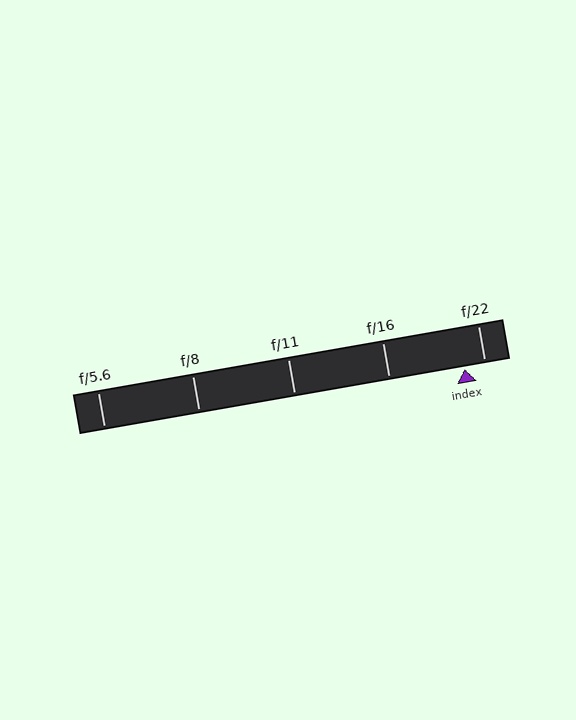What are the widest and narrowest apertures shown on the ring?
The widest aperture shown is f/5.6 and the narrowest is f/22.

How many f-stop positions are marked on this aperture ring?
There are 5 f-stop positions marked.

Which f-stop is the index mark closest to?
The index mark is closest to f/22.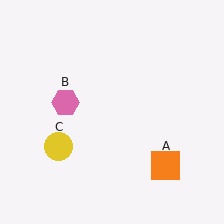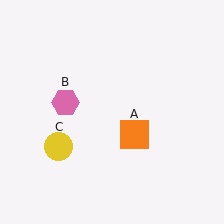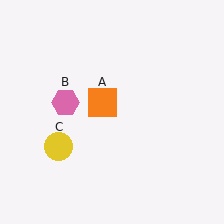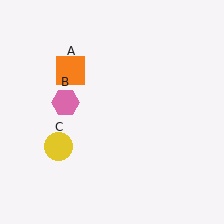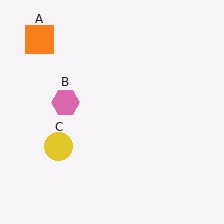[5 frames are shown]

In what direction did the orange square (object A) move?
The orange square (object A) moved up and to the left.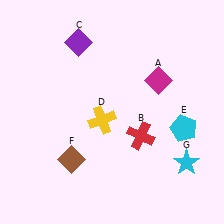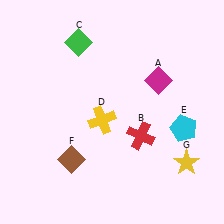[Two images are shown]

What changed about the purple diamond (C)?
In Image 1, C is purple. In Image 2, it changed to green.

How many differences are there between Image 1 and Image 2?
There are 2 differences between the two images.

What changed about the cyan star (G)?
In Image 1, G is cyan. In Image 2, it changed to yellow.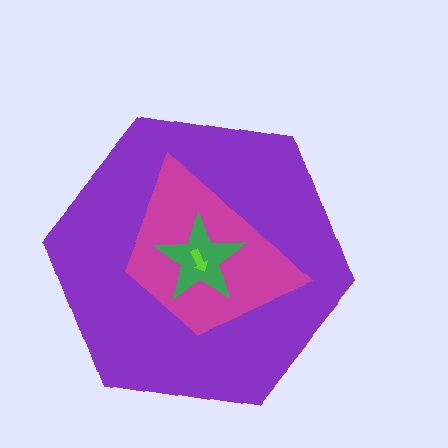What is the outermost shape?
The purple hexagon.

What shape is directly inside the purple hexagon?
The magenta trapezoid.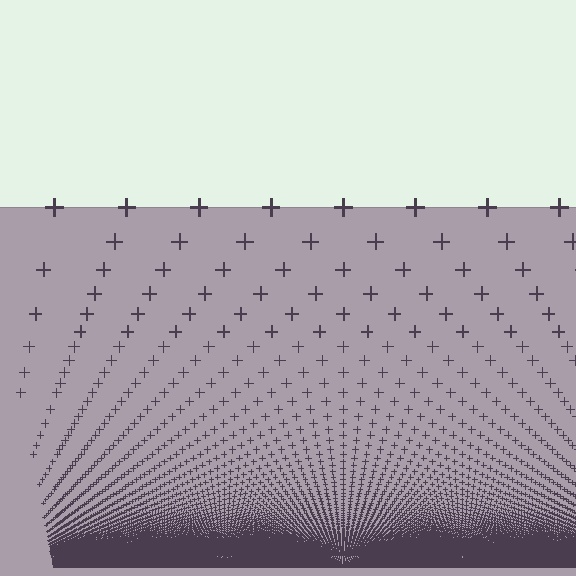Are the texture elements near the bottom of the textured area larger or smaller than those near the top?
Smaller. The gradient is inverted — elements near the bottom are smaller and denser.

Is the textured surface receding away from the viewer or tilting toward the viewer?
The surface appears to tilt toward the viewer. Texture elements get larger and sparser toward the top.